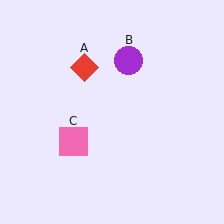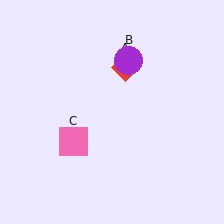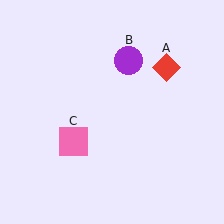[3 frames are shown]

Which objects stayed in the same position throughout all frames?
Purple circle (object B) and pink square (object C) remained stationary.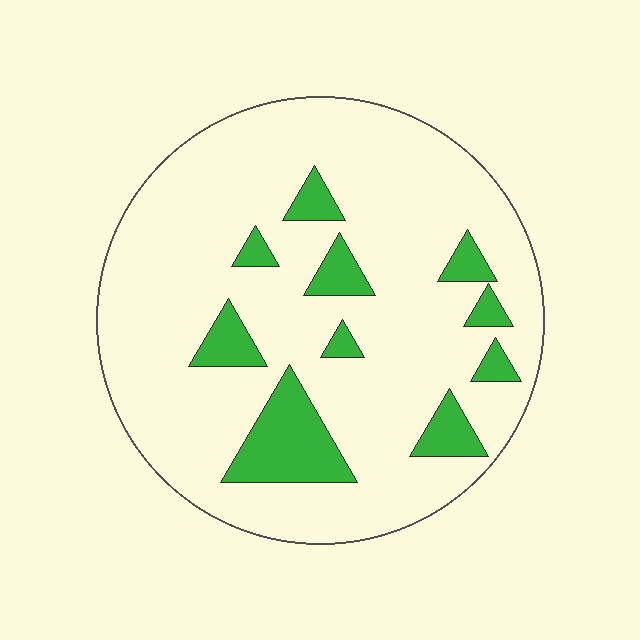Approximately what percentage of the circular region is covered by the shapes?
Approximately 15%.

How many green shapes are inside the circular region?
10.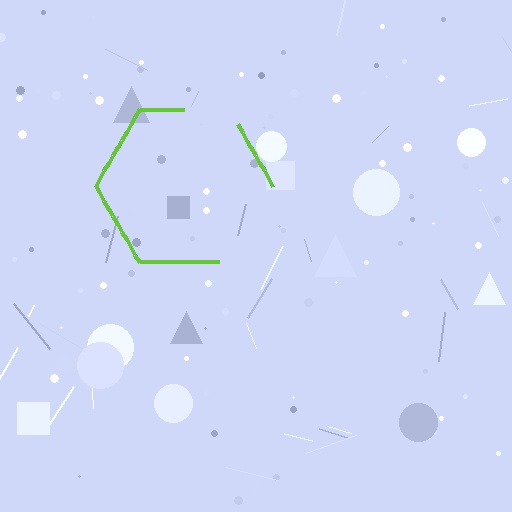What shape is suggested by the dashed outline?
The dashed outline suggests a hexagon.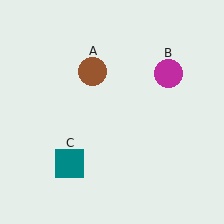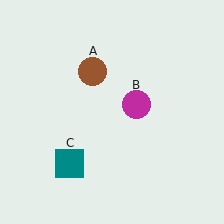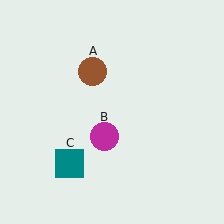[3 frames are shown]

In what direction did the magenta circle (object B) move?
The magenta circle (object B) moved down and to the left.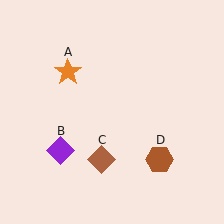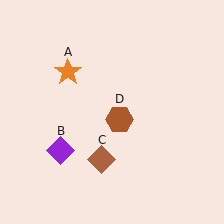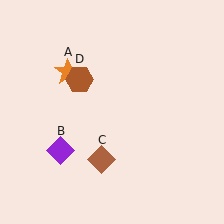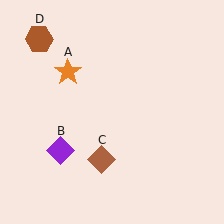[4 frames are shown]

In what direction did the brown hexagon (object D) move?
The brown hexagon (object D) moved up and to the left.